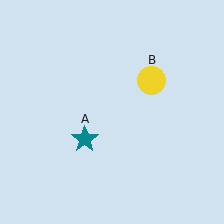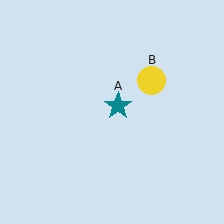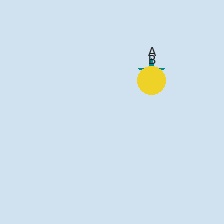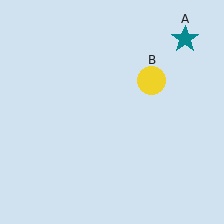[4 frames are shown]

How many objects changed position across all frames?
1 object changed position: teal star (object A).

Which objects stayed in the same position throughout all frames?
Yellow circle (object B) remained stationary.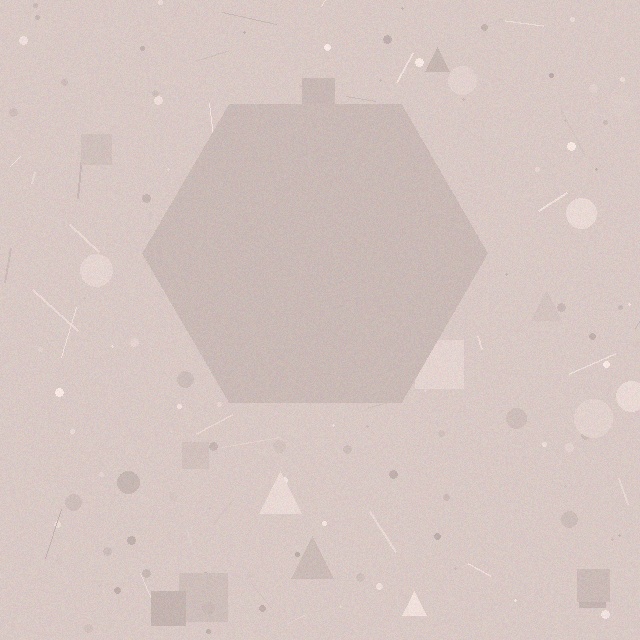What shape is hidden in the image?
A hexagon is hidden in the image.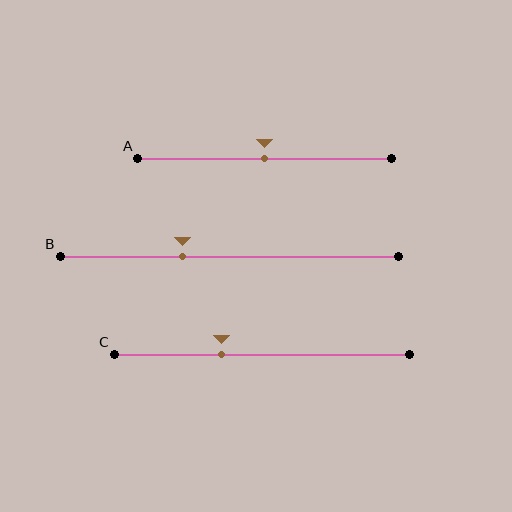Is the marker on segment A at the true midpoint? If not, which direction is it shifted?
Yes, the marker on segment A is at the true midpoint.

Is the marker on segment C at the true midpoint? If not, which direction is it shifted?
No, the marker on segment C is shifted to the left by about 14% of the segment length.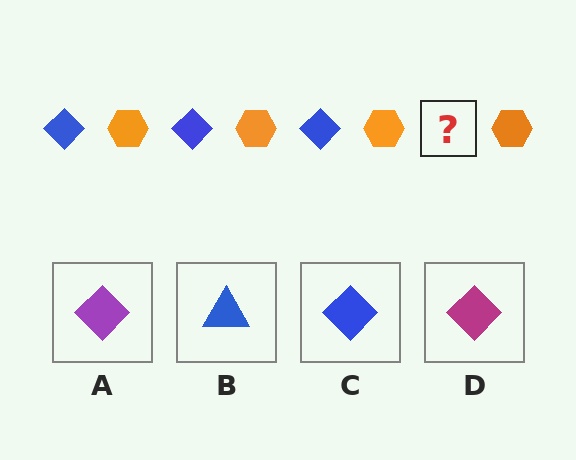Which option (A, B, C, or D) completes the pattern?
C.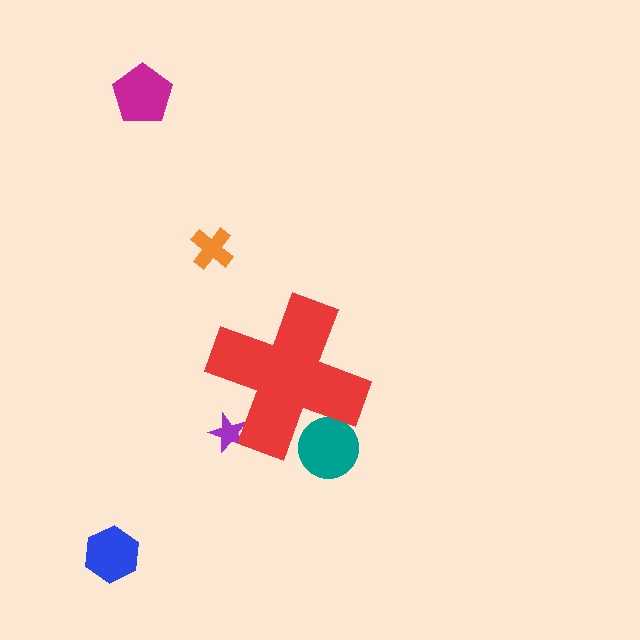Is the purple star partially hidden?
Yes, the purple star is partially hidden behind the red cross.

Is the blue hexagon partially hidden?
No, the blue hexagon is fully visible.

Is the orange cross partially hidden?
No, the orange cross is fully visible.